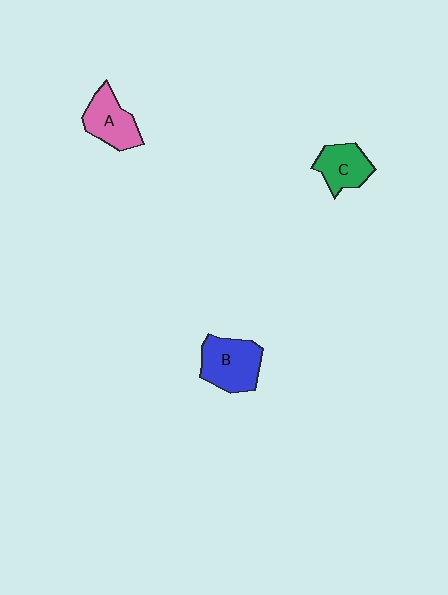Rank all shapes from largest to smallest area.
From largest to smallest: B (blue), A (pink), C (green).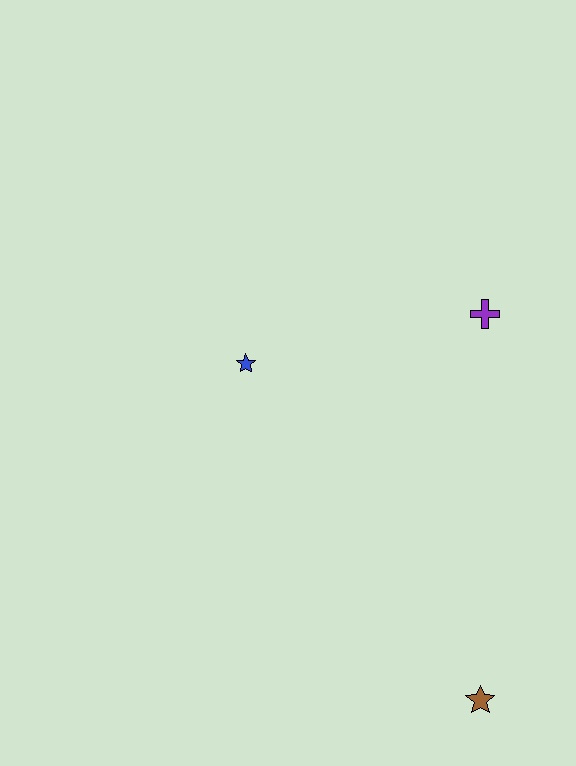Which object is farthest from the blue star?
The brown star is farthest from the blue star.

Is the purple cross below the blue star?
No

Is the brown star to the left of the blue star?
No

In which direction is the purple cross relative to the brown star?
The purple cross is above the brown star.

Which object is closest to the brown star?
The purple cross is closest to the brown star.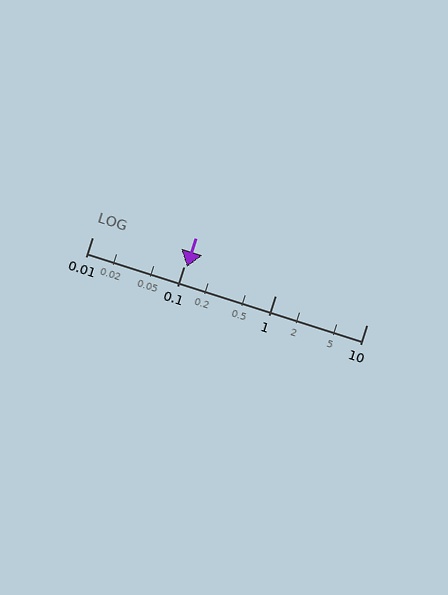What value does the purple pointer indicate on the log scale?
The pointer indicates approximately 0.11.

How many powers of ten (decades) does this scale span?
The scale spans 3 decades, from 0.01 to 10.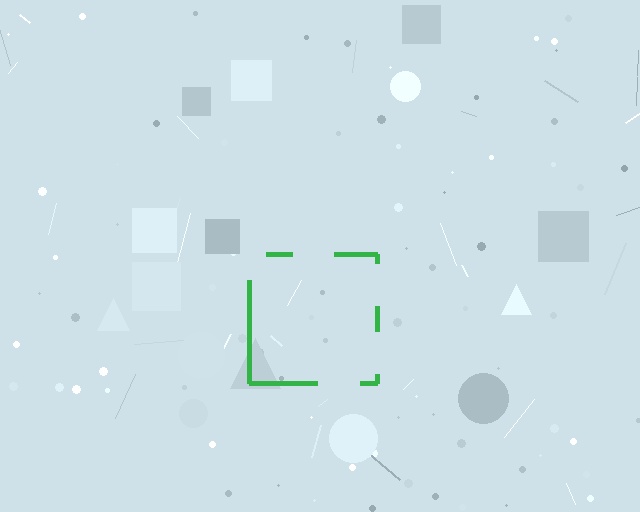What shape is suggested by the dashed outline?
The dashed outline suggests a square.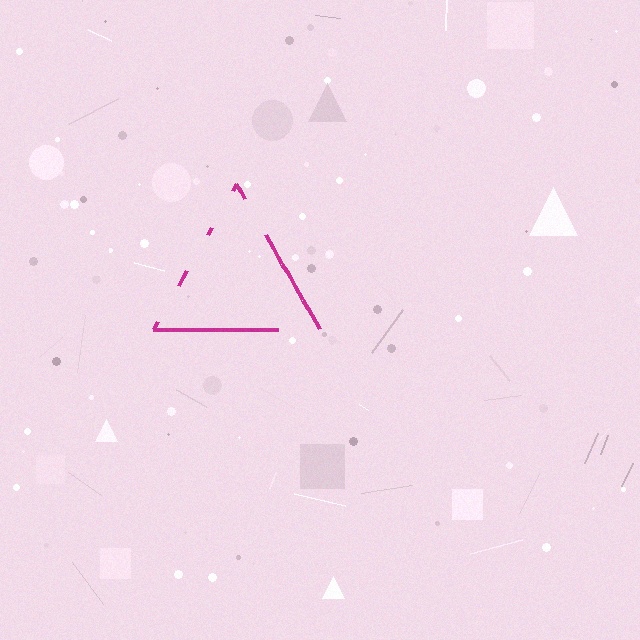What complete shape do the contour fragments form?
The contour fragments form a triangle.